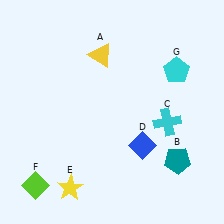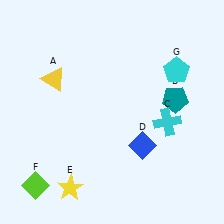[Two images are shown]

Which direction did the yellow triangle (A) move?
The yellow triangle (A) moved left.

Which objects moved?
The objects that moved are: the yellow triangle (A), the teal pentagon (B).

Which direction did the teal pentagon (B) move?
The teal pentagon (B) moved up.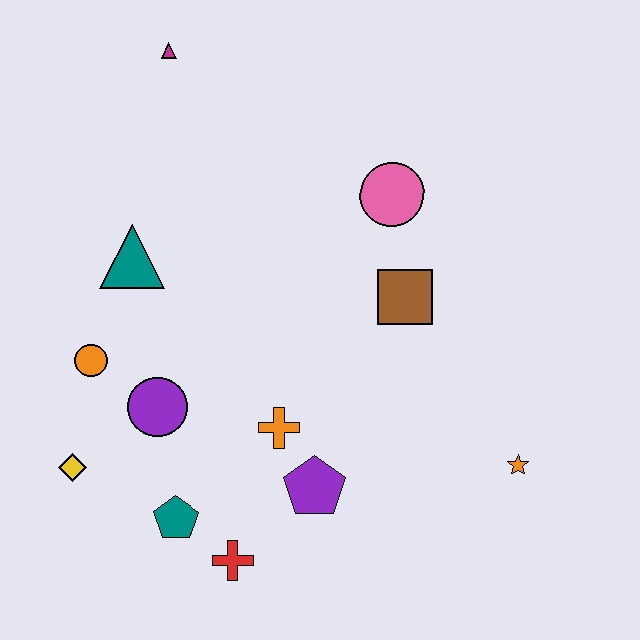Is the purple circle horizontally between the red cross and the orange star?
No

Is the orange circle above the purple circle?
Yes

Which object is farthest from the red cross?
The magenta triangle is farthest from the red cross.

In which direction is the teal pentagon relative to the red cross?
The teal pentagon is to the left of the red cross.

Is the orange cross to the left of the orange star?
Yes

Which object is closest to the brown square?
The pink circle is closest to the brown square.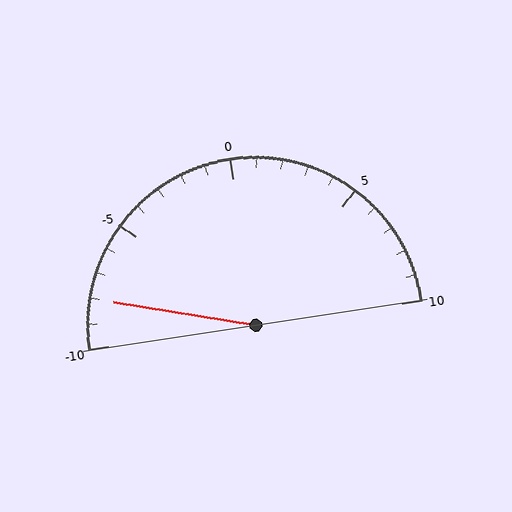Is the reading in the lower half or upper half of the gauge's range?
The reading is in the lower half of the range (-10 to 10).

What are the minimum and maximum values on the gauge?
The gauge ranges from -10 to 10.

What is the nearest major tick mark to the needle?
The nearest major tick mark is -10.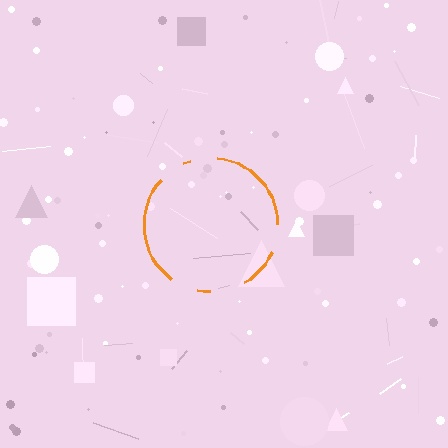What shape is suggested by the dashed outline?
The dashed outline suggests a circle.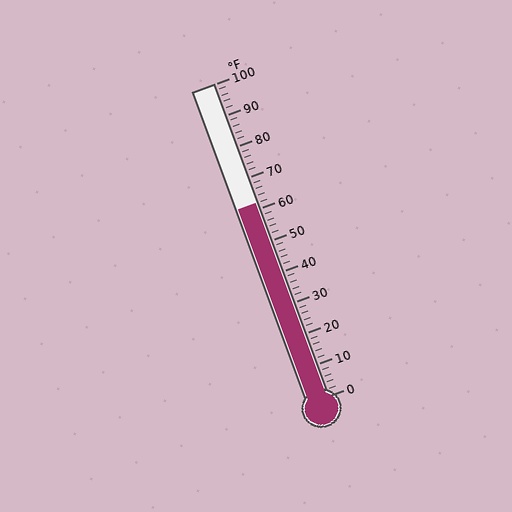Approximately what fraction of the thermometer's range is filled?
The thermometer is filled to approximately 60% of its range.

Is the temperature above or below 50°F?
The temperature is above 50°F.